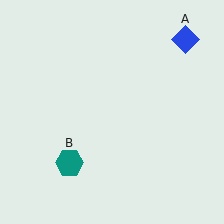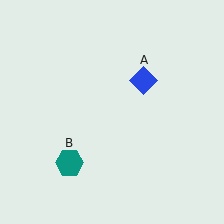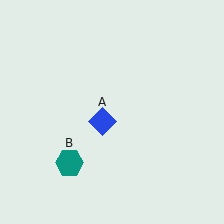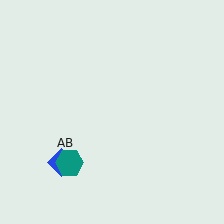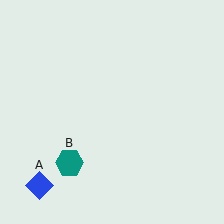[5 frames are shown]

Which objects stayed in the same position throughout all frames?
Teal hexagon (object B) remained stationary.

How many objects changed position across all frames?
1 object changed position: blue diamond (object A).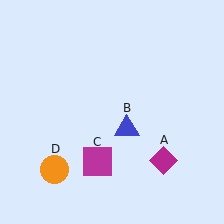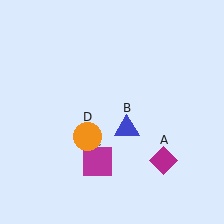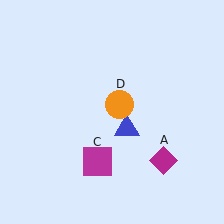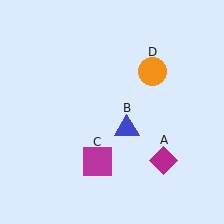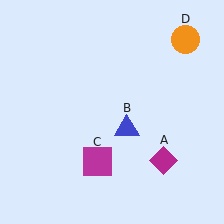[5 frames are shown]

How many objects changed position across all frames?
1 object changed position: orange circle (object D).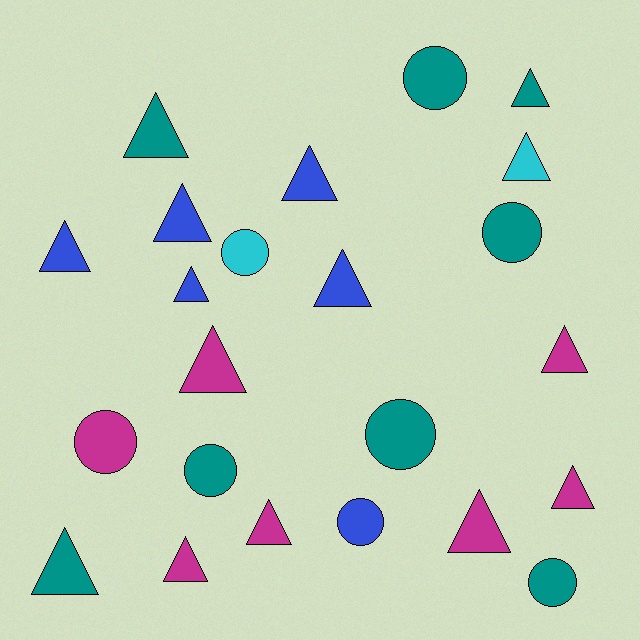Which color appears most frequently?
Teal, with 8 objects.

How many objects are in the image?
There are 23 objects.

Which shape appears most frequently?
Triangle, with 15 objects.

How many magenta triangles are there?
There are 6 magenta triangles.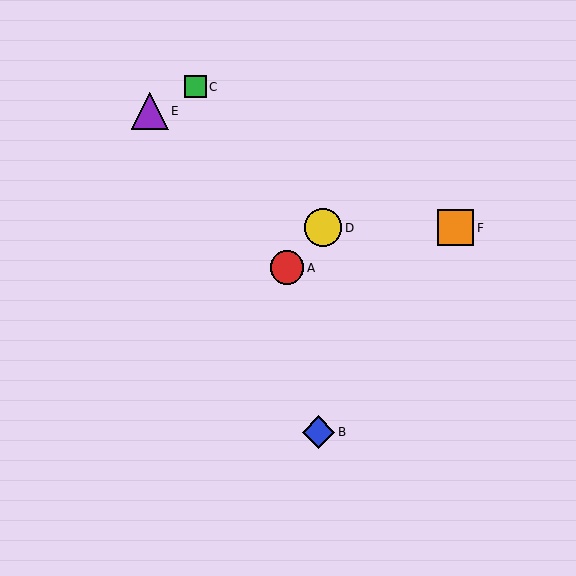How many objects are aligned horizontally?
2 objects (D, F) are aligned horizontally.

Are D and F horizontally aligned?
Yes, both are at y≈228.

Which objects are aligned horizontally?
Objects D, F are aligned horizontally.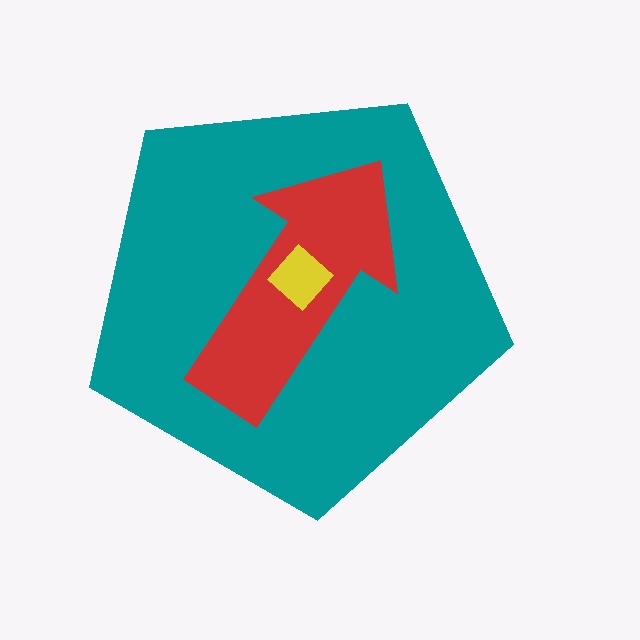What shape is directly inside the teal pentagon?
The red arrow.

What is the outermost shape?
The teal pentagon.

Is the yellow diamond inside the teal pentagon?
Yes.